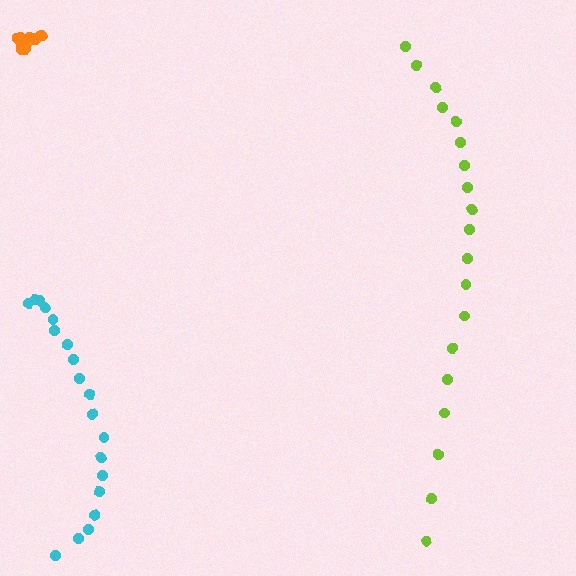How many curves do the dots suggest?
There are 3 distinct paths.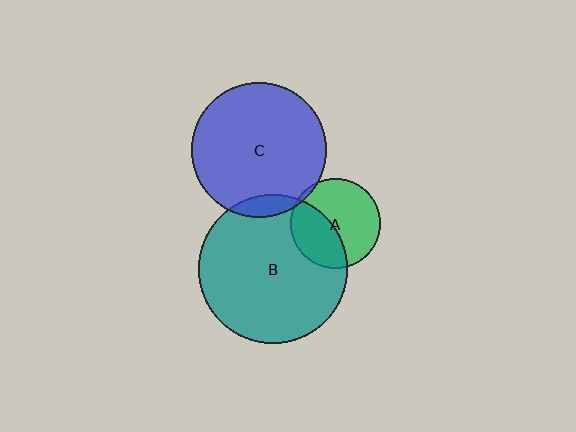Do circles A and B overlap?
Yes.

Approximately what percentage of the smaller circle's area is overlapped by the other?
Approximately 40%.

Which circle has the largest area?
Circle B (teal).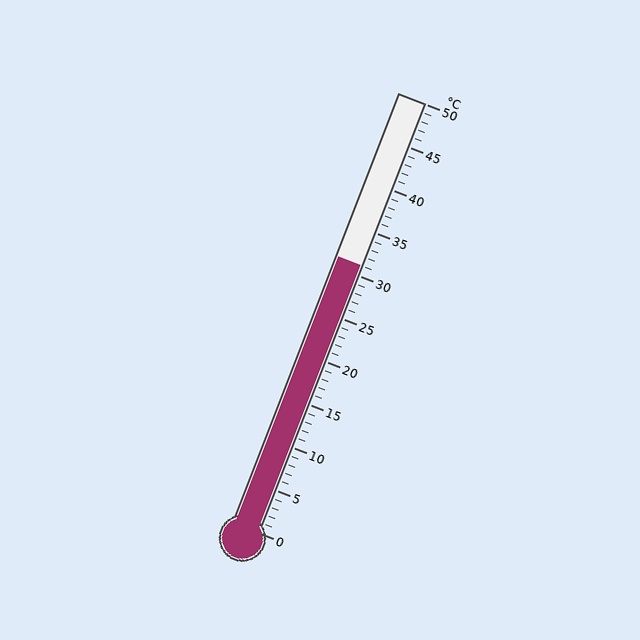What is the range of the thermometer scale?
The thermometer scale ranges from 0°C to 50°C.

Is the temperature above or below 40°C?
The temperature is below 40°C.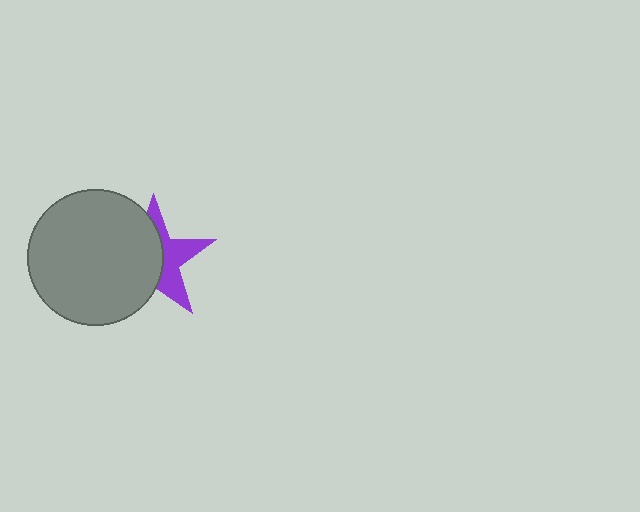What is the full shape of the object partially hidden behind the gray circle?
The partially hidden object is a purple star.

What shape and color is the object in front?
The object in front is a gray circle.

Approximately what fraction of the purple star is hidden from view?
Roughly 58% of the purple star is hidden behind the gray circle.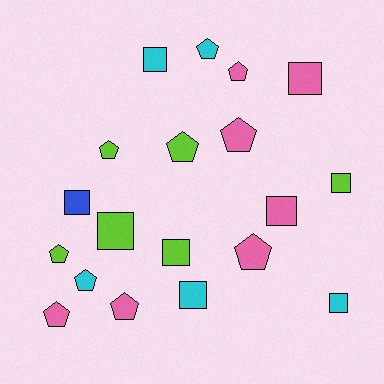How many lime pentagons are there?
There are 3 lime pentagons.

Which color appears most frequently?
Pink, with 7 objects.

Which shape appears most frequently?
Pentagon, with 10 objects.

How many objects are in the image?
There are 19 objects.